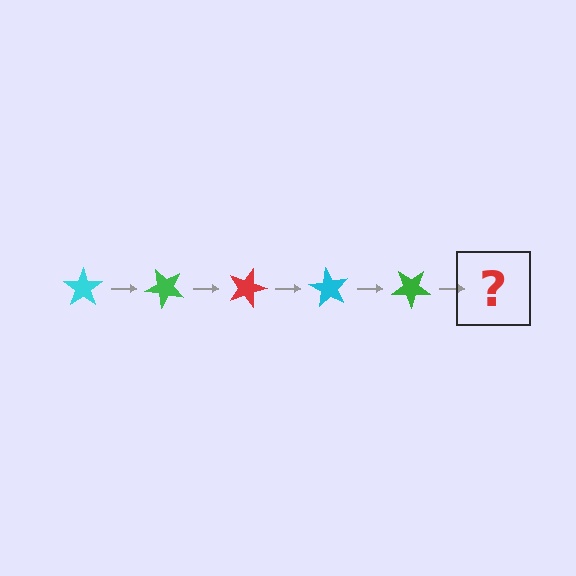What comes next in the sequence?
The next element should be a red star, rotated 225 degrees from the start.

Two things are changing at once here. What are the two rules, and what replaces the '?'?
The two rules are that it rotates 45 degrees each step and the color cycles through cyan, green, and red. The '?' should be a red star, rotated 225 degrees from the start.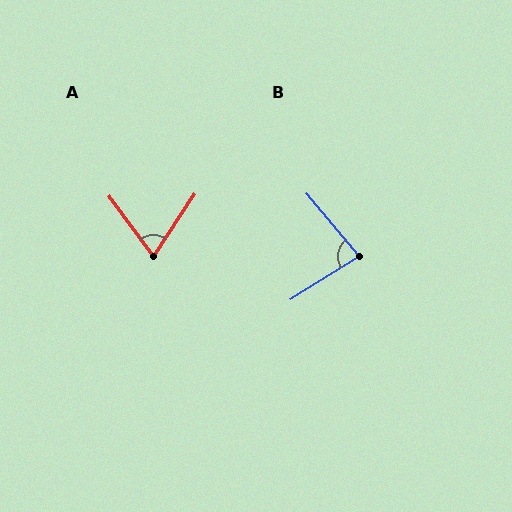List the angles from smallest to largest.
A (70°), B (82°).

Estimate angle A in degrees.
Approximately 70 degrees.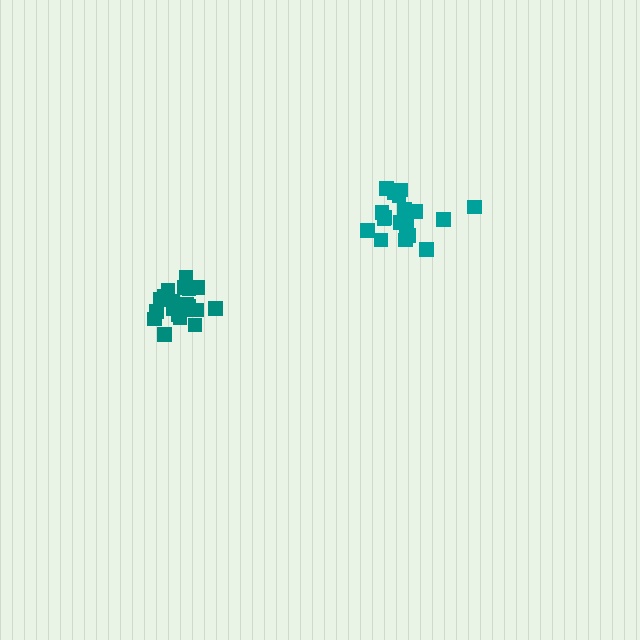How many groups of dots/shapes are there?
There are 2 groups.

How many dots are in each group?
Group 1: 18 dots, Group 2: 20 dots (38 total).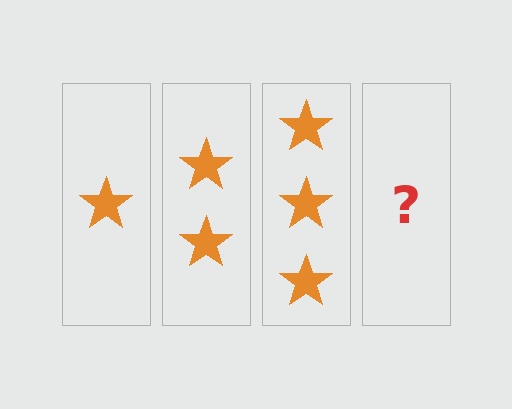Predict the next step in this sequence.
The next step is 4 stars.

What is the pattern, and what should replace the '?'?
The pattern is that each step adds one more star. The '?' should be 4 stars.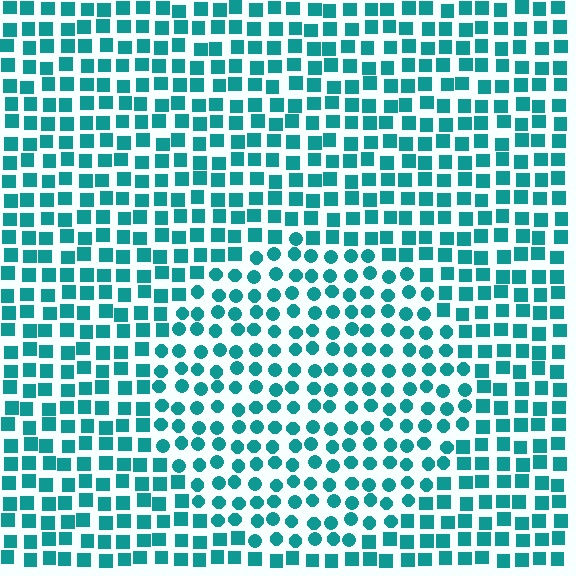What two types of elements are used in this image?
The image uses circles inside the circle region and squares outside it.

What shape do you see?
I see a circle.